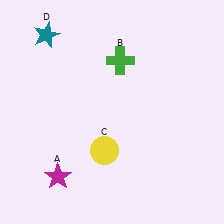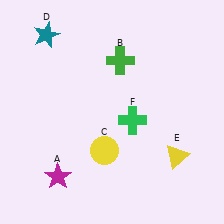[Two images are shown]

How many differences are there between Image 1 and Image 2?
There are 2 differences between the two images.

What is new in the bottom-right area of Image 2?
A green cross (F) was added in the bottom-right area of Image 2.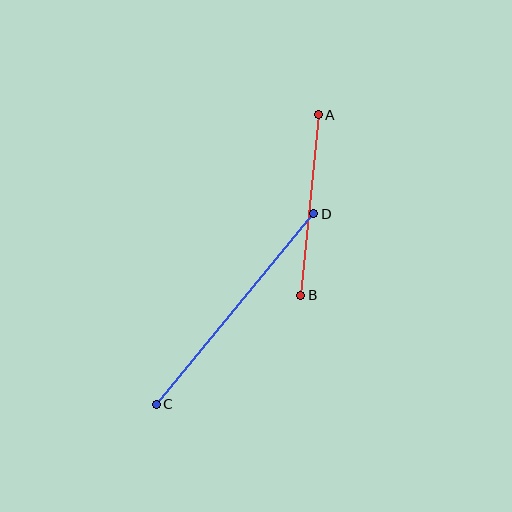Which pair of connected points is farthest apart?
Points C and D are farthest apart.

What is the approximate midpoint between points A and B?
The midpoint is at approximately (310, 205) pixels.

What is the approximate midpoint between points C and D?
The midpoint is at approximately (235, 309) pixels.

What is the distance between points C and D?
The distance is approximately 247 pixels.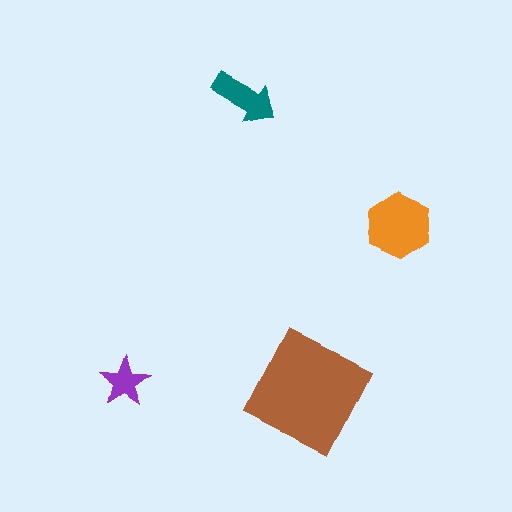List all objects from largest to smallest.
The brown square, the orange hexagon, the teal arrow, the purple star.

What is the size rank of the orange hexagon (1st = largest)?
2nd.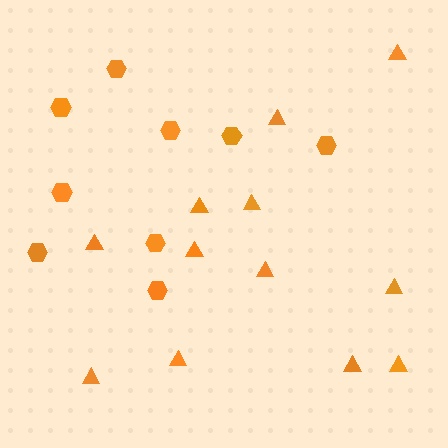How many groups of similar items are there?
There are 2 groups: one group of hexagons (9) and one group of triangles (12).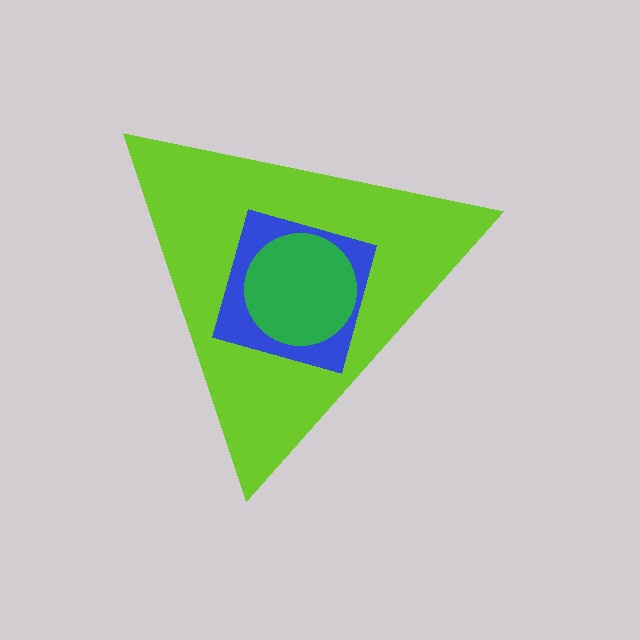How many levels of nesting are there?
3.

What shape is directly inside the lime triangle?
The blue diamond.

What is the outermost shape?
The lime triangle.